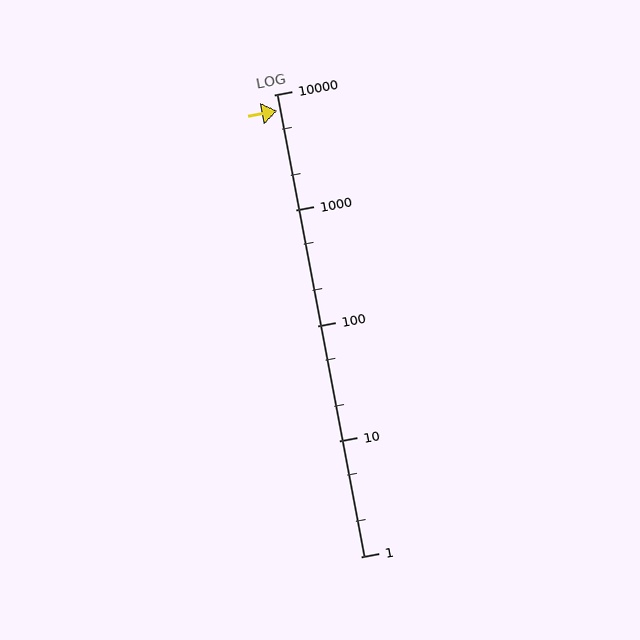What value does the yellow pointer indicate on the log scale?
The pointer indicates approximately 7300.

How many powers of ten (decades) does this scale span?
The scale spans 4 decades, from 1 to 10000.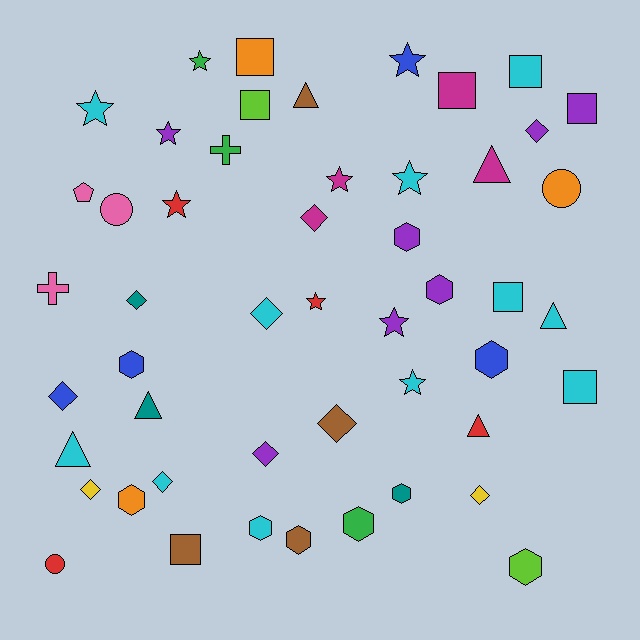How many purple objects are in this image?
There are 7 purple objects.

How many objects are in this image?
There are 50 objects.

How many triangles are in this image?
There are 6 triangles.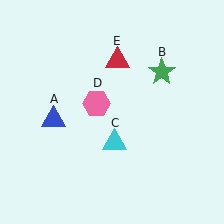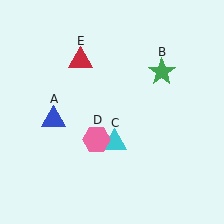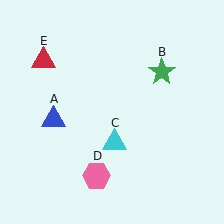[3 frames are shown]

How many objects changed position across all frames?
2 objects changed position: pink hexagon (object D), red triangle (object E).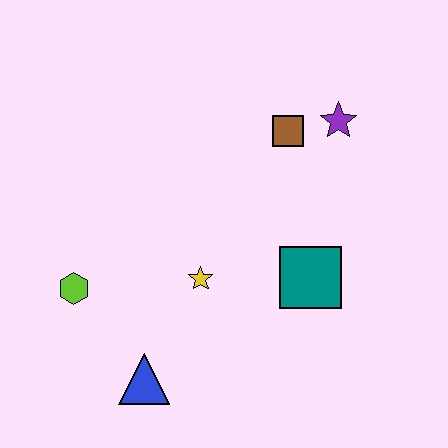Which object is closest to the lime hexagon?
The blue triangle is closest to the lime hexagon.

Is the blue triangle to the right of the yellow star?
No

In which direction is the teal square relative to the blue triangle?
The teal square is to the right of the blue triangle.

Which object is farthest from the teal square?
The lime hexagon is farthest from the teal square.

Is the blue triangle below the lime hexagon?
Yes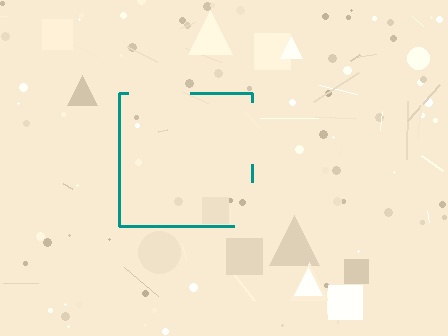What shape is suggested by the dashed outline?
The dashed outline suggests a square.